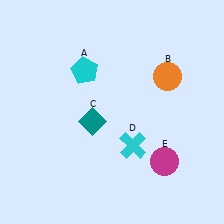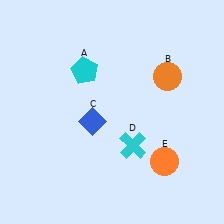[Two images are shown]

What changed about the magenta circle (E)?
In Image 1, E is magenta. In Image 2, it changed to orange.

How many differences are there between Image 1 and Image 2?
There are 2 differences between the two images.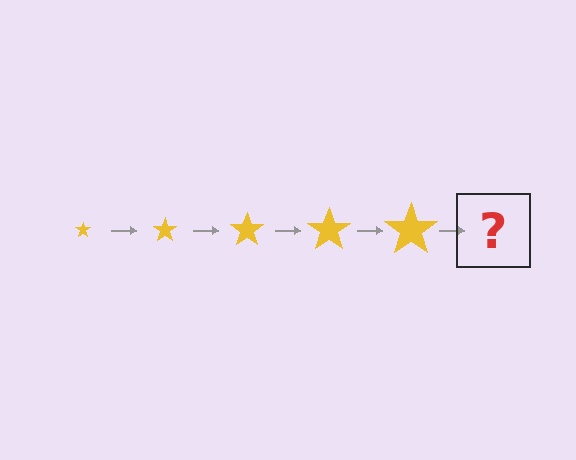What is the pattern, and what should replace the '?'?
The pattern is that the star gets progressively larger each step. The '?' should be a yellow star, larger than the previous one.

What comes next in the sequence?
The next element should be a yellow star, larger than the previous one.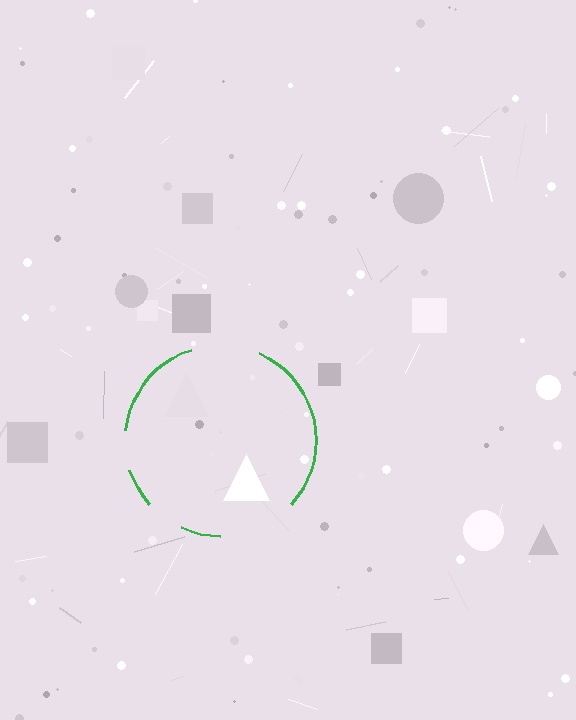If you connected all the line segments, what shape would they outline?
They would outline a circle.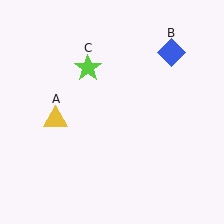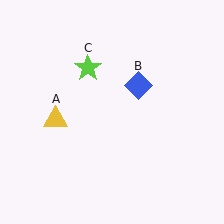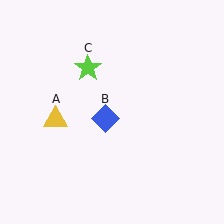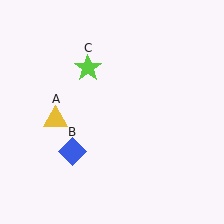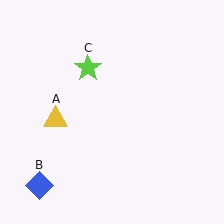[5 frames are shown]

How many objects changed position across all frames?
1 object changed position: blue diamond (object B).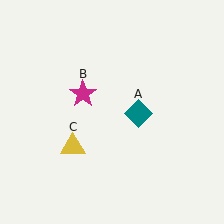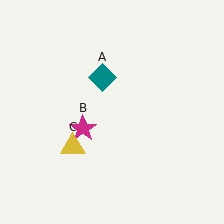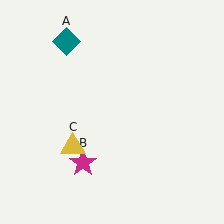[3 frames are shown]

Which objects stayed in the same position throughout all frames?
Yellow triangle (object C) remained stationary.